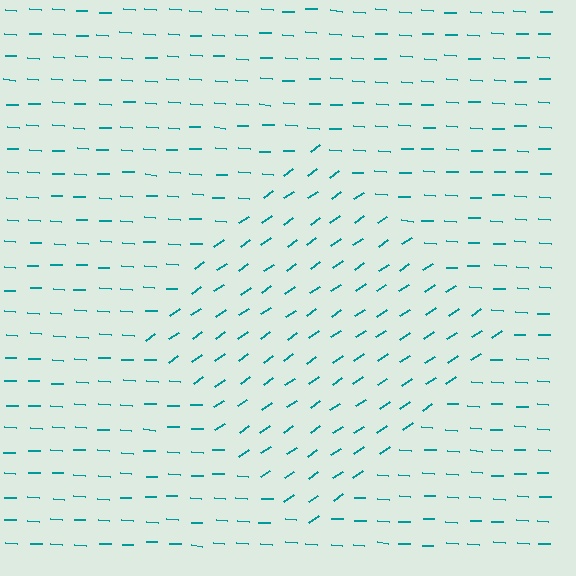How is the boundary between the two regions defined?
The boundary is defined purely by a change in line orientation (approximately 38 degrees difference). All lines are the same color and thickness.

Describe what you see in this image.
The image is filled with small teal line segments. A diamond region in the image has lines oriented differently from the surrounding lines, creating a visible texture boundary.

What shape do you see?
I see a diamond.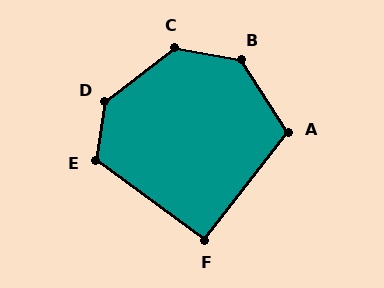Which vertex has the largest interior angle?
D, at approximately 135 degrees.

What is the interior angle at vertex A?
Approximately 109 degrees (obtuse).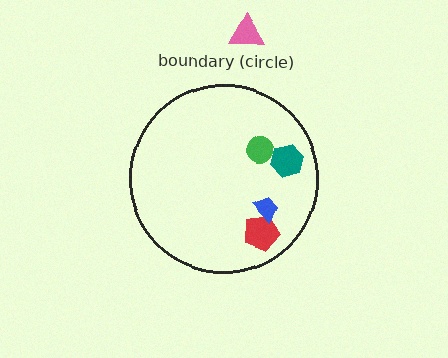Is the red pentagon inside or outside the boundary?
Inside.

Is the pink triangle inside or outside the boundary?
Outside.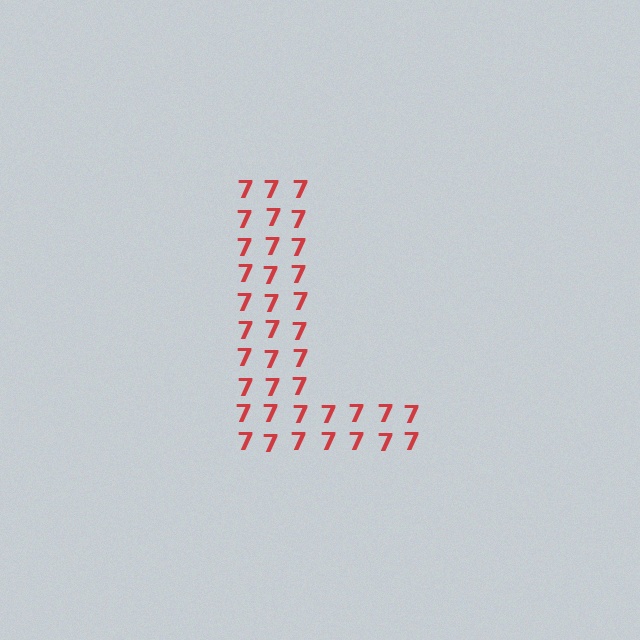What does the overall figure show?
The overall figure shows the letter L.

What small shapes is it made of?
It is made of small digit 7's.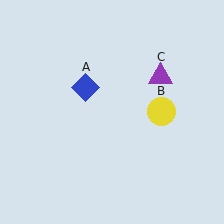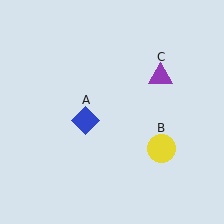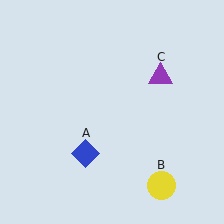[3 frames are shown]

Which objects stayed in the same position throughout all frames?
Purple triangle (object C) remained stationary.